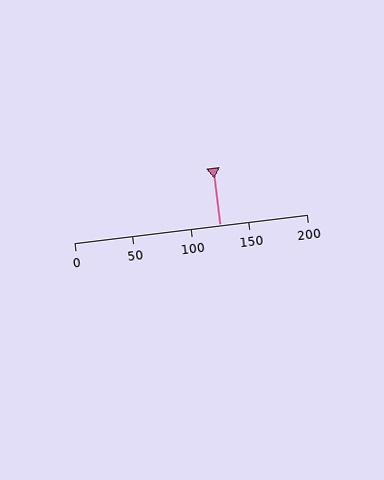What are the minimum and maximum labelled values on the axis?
The axis runs from 0 to 200.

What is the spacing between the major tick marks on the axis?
The major ticks are spaced 50 apart.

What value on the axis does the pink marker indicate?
The marker indicates approximately 125.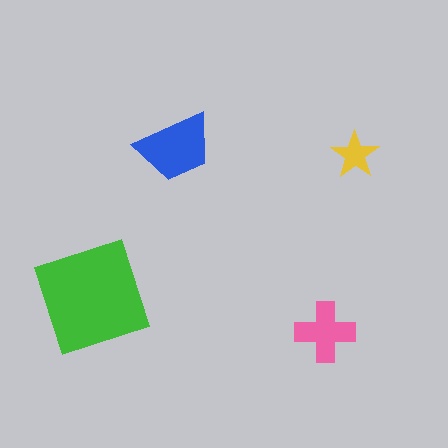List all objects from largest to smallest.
The green diamond, the blue trapezoid, the pink cross, the yellow star.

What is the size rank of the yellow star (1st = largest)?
4th.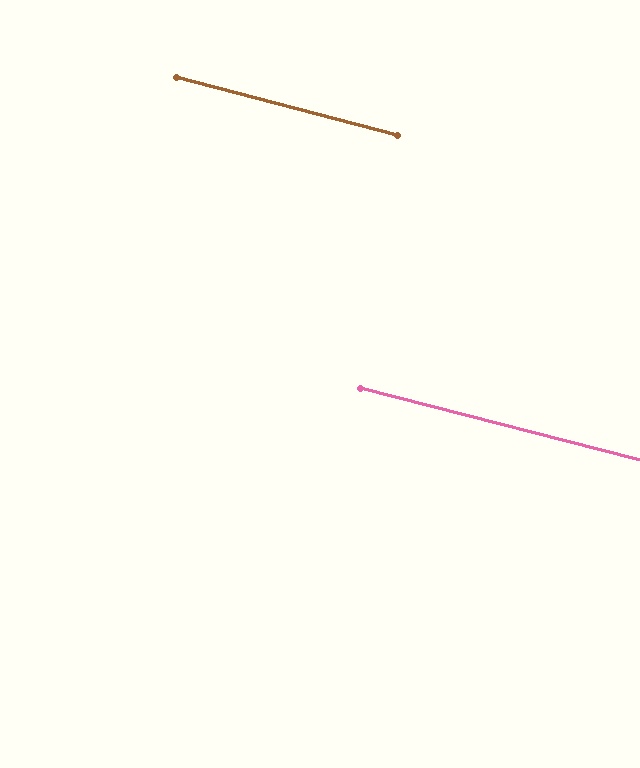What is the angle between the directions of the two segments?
Approximately 0 degrees.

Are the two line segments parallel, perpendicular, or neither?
Parallel — their directions differ by only 0.1°.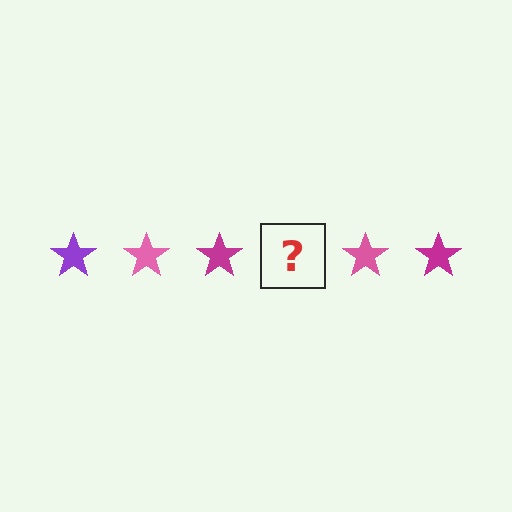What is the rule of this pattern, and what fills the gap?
The rule is that the pattern cycles through purple, pink, magenta stars. The gap should be filled with a purple star.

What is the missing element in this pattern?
The missing element is a purple star.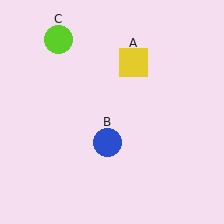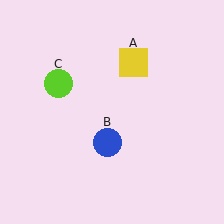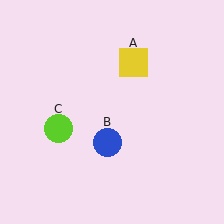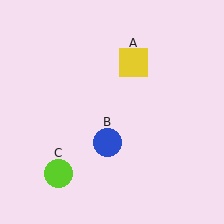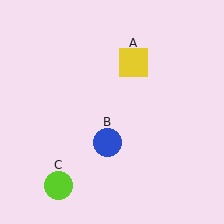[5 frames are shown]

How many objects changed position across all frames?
1 object changed position: lime circle (object C).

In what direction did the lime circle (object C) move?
The lime circle (object C) moved down.